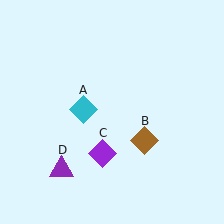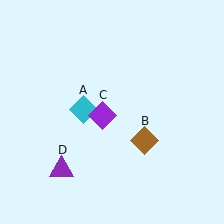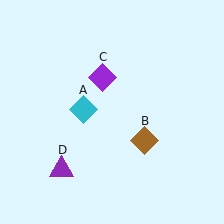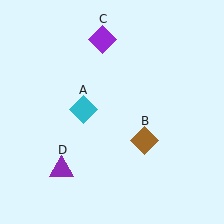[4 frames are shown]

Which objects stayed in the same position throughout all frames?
Cyan diamond (object A) and brown diamond (object B) and purple triangle (object D) remained stationary.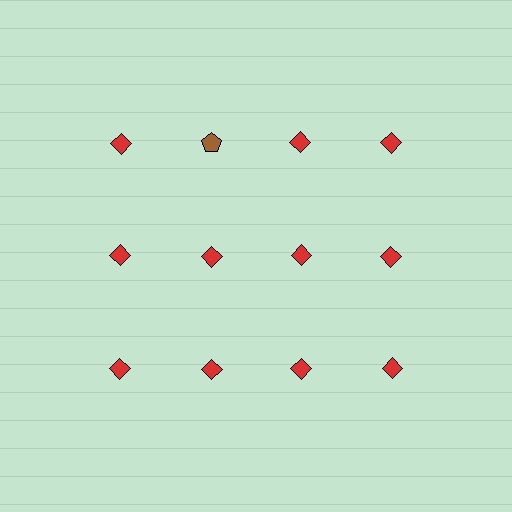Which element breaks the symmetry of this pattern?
The brown pentagon in the top row, second from left column breaks the symmetry. All other shapes are red diamonds.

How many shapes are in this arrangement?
There are 12 shapes arranged in a grid pattern.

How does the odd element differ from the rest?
It differs in both color (brown instead of red) and shape (pentagon instead of diamond).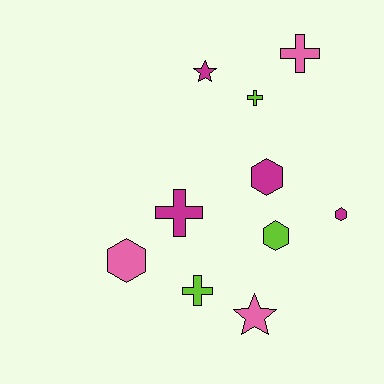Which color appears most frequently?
Magenta, with 4 objects.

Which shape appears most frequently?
Cross, with 4 objects.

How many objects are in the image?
There are 10 objects.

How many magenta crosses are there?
There is 1 magenta cross.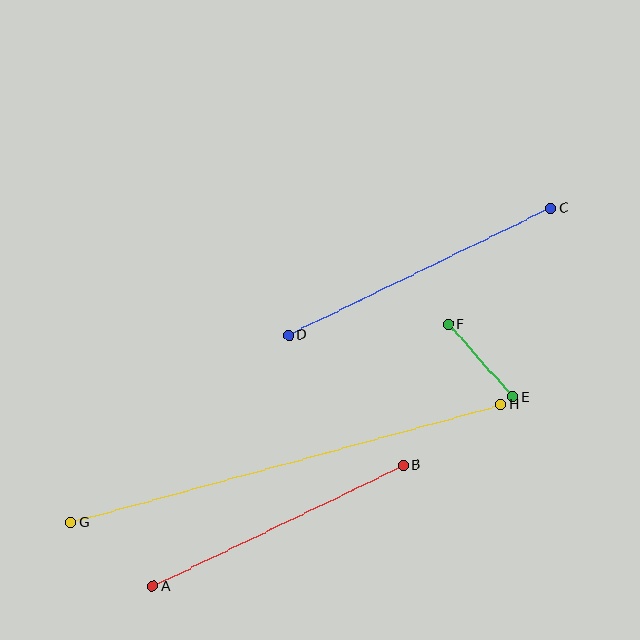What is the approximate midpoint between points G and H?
The midpoint is at approximately (286, 464) pixels.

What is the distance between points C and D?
The distance is approximately 292 pixels.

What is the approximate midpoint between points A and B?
The midpoint is at approximately (278, 526) pixels.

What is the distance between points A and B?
The distance is approximately 278 pixels.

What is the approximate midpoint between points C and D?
The midpoint is at approximately (420, 271) pixels.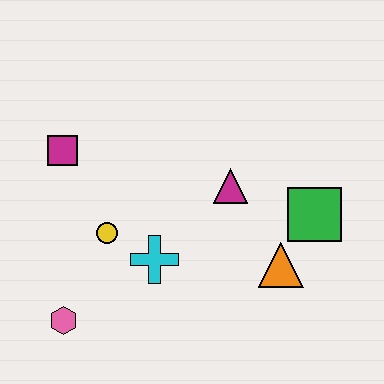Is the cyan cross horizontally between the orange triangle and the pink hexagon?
Yes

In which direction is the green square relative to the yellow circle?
The green square is to the right of the yellow circle.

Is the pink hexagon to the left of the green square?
Yes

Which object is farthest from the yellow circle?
The green square is farthest from the yellow circle.